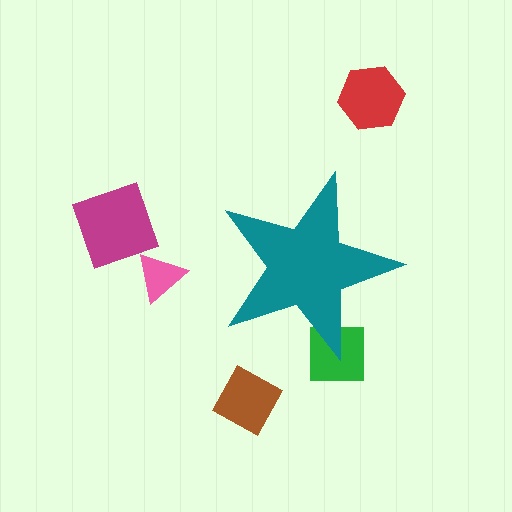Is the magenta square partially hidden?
No, the magenta square is fully visible.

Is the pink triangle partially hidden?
No, the pink triangle is fully visible.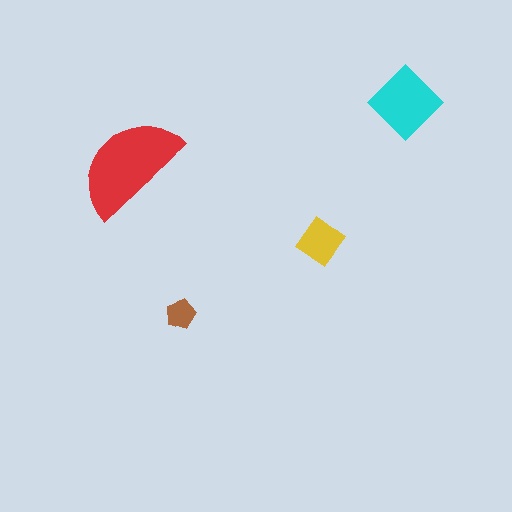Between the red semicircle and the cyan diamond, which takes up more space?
The red semicircle.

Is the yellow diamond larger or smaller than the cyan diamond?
Smaller.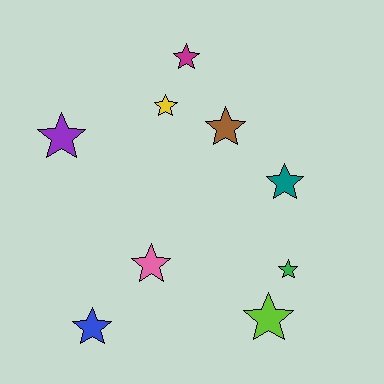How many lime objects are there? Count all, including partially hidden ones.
There is 1 lime object.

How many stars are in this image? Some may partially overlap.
There are 9 stars.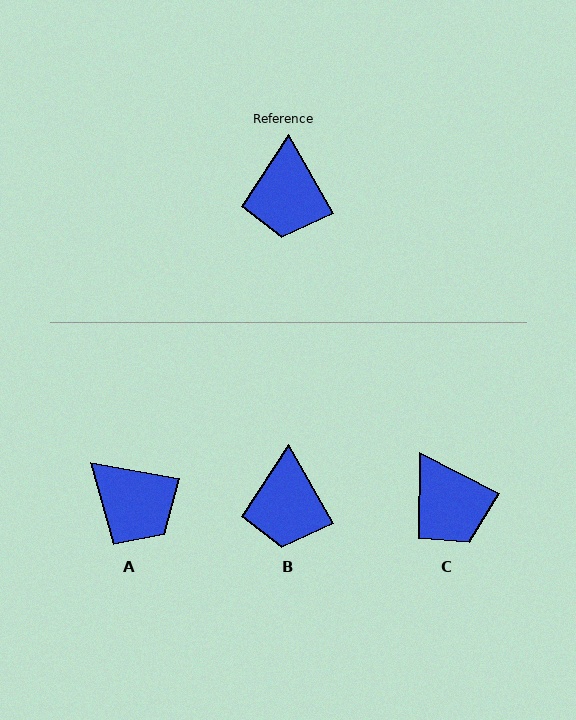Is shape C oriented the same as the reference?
No, it is off by about 33 degrees.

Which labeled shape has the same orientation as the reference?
B.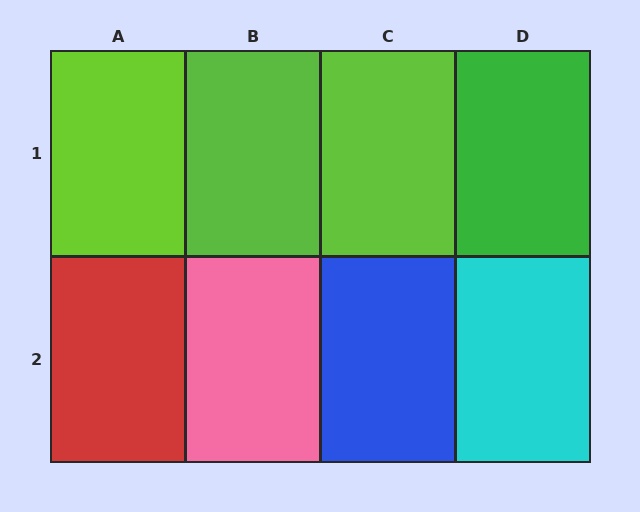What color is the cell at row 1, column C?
Lime.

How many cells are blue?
1 cell is blue.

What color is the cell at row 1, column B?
Lime.